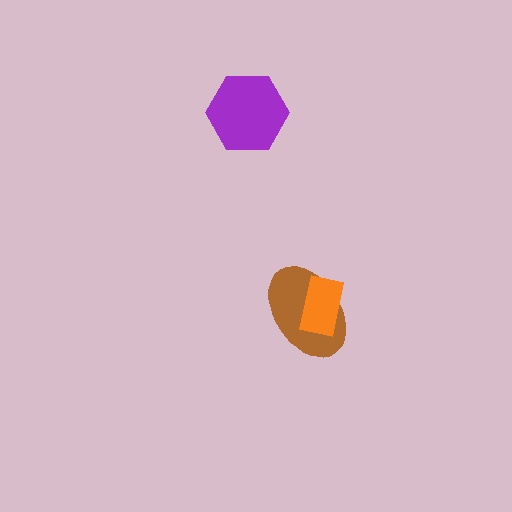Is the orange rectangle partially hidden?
No, no other shape covers it.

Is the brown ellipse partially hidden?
Yes, it is partially covered by another shape.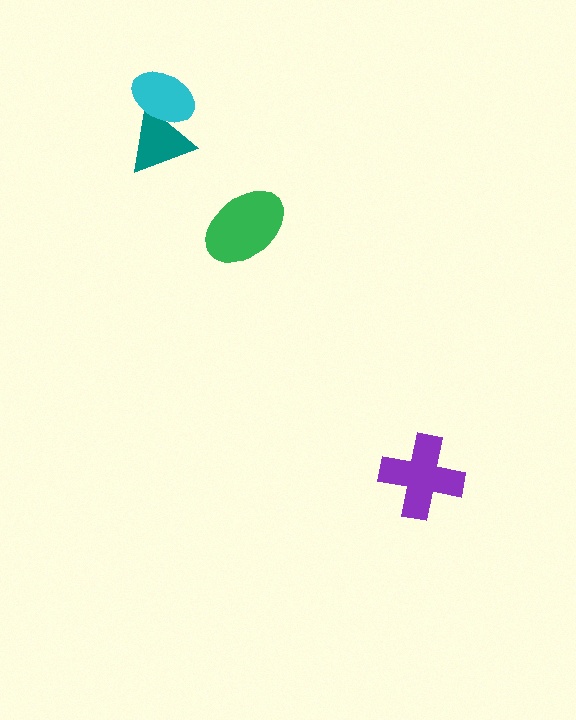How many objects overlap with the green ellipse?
0 objects overlap with the green ellipse.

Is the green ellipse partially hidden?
No, no other shape covers it.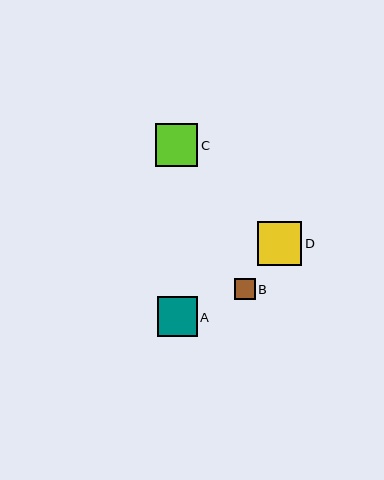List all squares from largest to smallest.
From largest to smallest: D, C, A, B.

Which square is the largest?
Square D is the largest with a size of approximately 44 pixels.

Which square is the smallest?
Square B is the smallest with a size of approximately 21 pixels.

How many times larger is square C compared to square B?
Square C is approximately 2.1 times the size of square B.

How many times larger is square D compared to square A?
Square D is approximately 1.1 times the size of square A.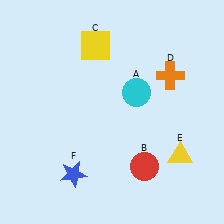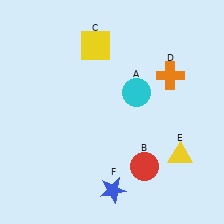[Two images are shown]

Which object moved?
The blue star (F) moved right.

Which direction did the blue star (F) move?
The blue star (F) moved right.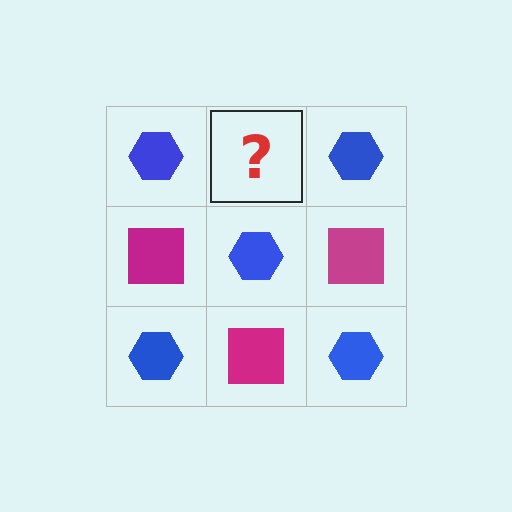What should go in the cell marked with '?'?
The missing cell should contain a magenta square.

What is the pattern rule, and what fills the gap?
The rule is that it alternates blue hexagon and magenta square in a checkerboard pattern. The gap should be filled with a magenta square.